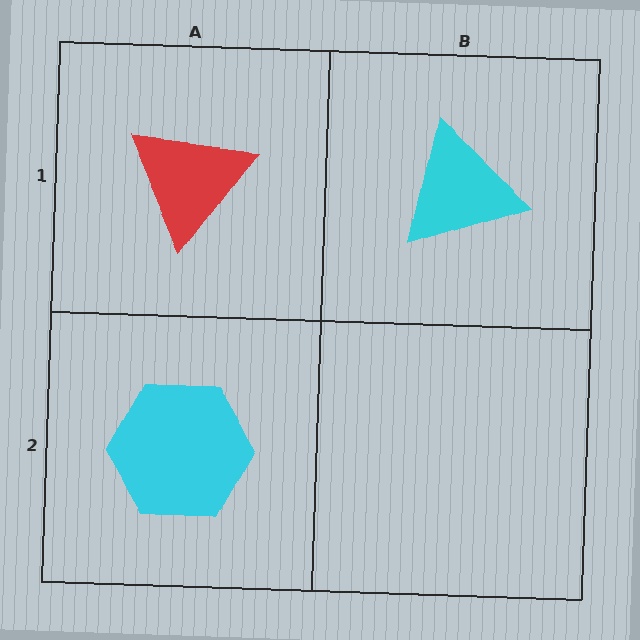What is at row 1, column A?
A red triangle.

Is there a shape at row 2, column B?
No, that cell is empty.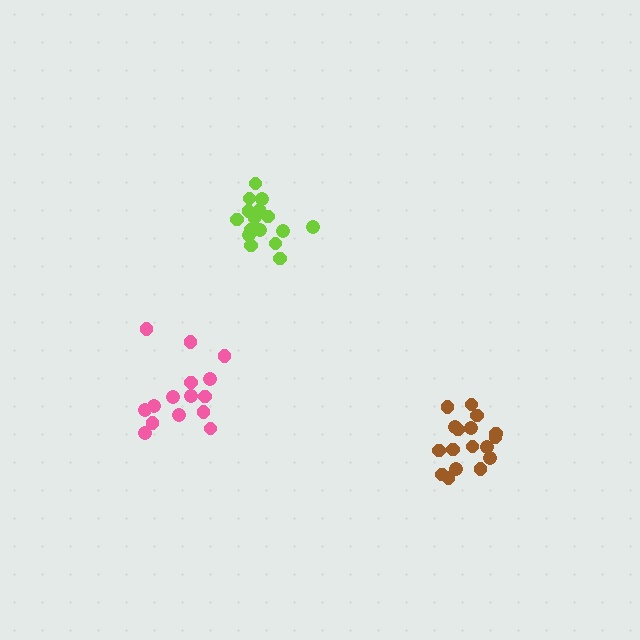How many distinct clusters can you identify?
There are 3 distinct clusters.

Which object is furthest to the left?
The pink cluster is leftmost.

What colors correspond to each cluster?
The clusters are colored: lime, brown, pink.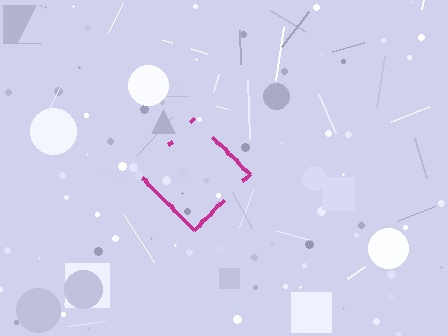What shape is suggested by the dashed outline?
The dashed outline suggests a diamond.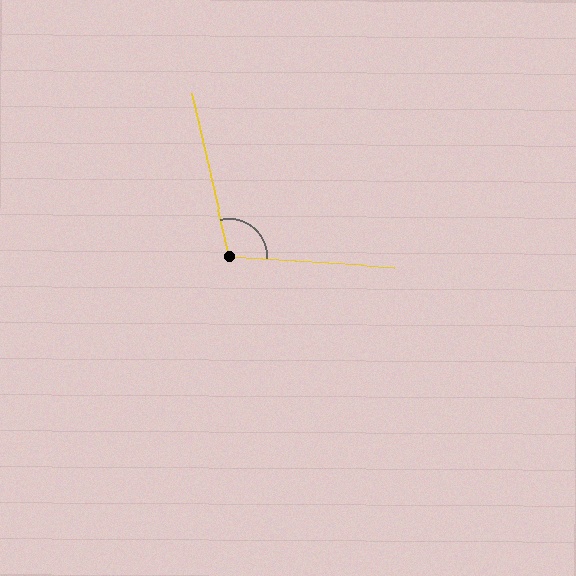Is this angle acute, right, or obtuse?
It is obtuse.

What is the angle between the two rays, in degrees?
Approximately 107 degrees.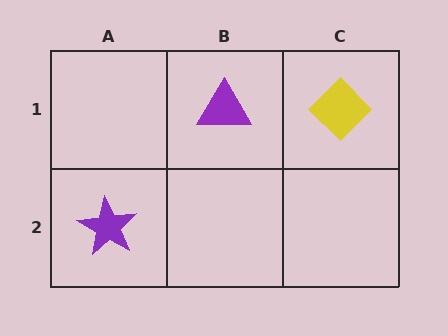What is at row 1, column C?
A yellow diamond.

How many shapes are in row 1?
2 shapes.